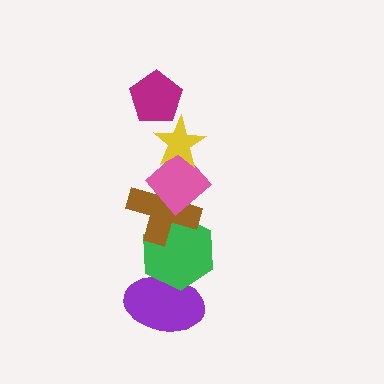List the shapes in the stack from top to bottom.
From top to bottom: the magenta pentagon, the yellow star, the pink diamond, the brown cross, the green hexagon, the purple ellipse.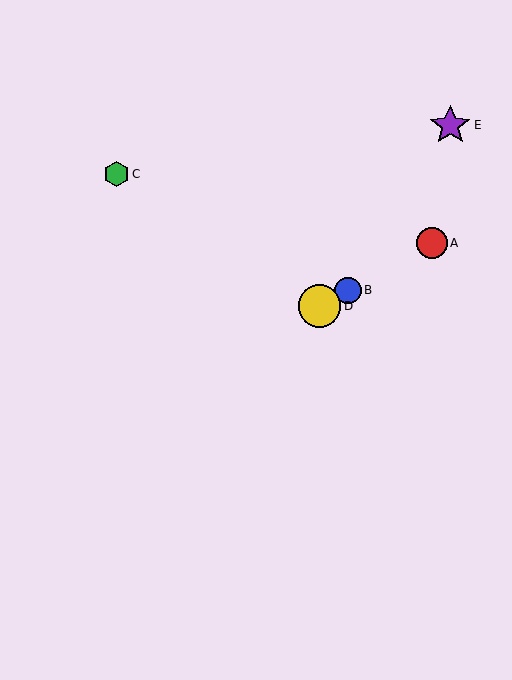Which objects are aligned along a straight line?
Objects A, B, D are aligned along a straight line.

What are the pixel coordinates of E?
Object E is at (450, 125).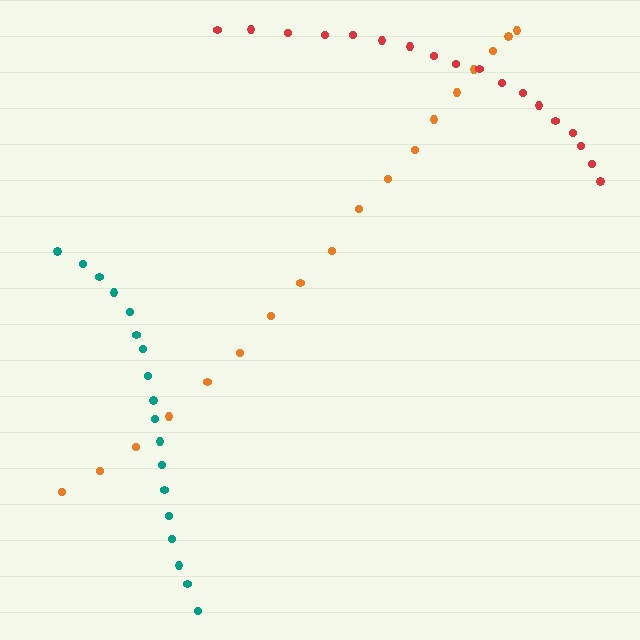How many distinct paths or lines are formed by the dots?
There are 3 distinct paths.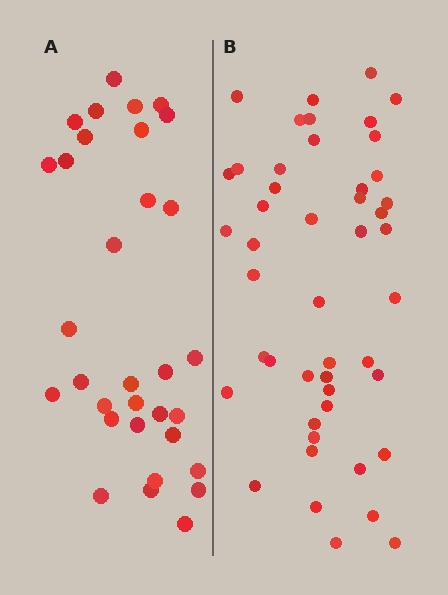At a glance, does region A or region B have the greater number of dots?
Region B (the right region) has more dots.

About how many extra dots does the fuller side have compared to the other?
Region B has approximately 15 more dots than region A.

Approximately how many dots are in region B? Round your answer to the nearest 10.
About 50 dots. (The exact count is 47, which rounds to 50.)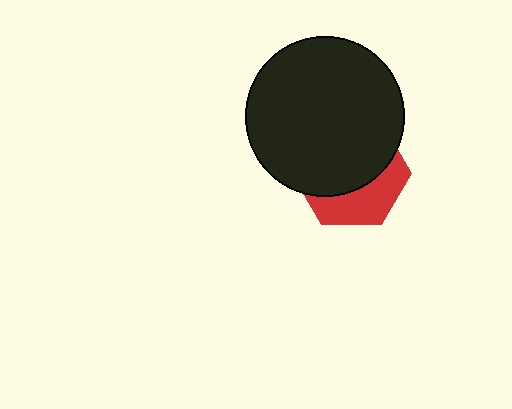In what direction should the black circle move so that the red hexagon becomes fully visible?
The black circle should move up. That is the shortest direction to clear the overlap and leave the red hexagon fully visible.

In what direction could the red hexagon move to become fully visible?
The red hexagon could move down. That would shift it out from behind the black circle entirely.